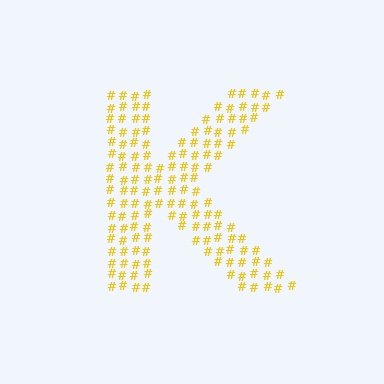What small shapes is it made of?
It is made of small hash symbols.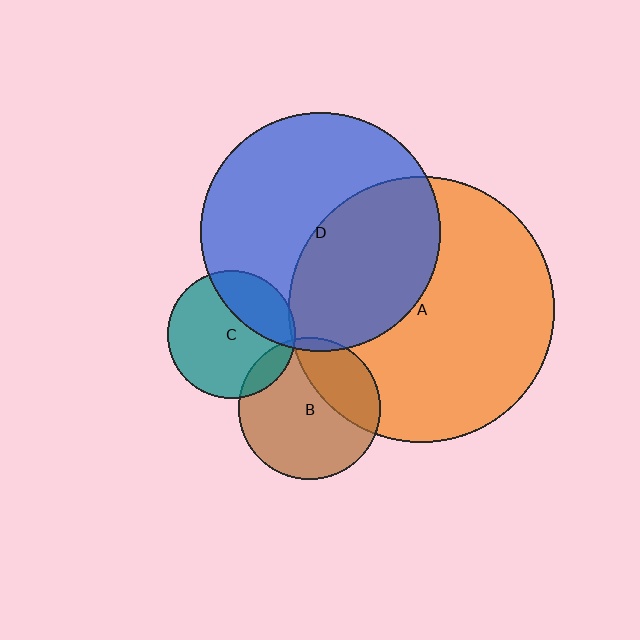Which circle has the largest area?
Circle A (orange).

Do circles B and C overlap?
Yes.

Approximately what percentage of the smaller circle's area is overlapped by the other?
Approximately 10%.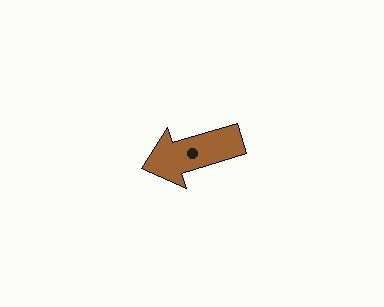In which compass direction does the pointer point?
West.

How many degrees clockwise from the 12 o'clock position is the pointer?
Approximately 253 degrees.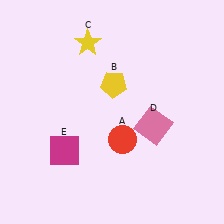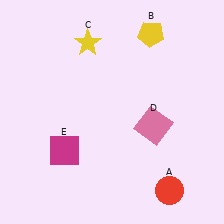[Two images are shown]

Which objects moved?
The objects that moved are: the red circle (A), the yellow pentagon (B).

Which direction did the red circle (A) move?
The red circle (A) moved down.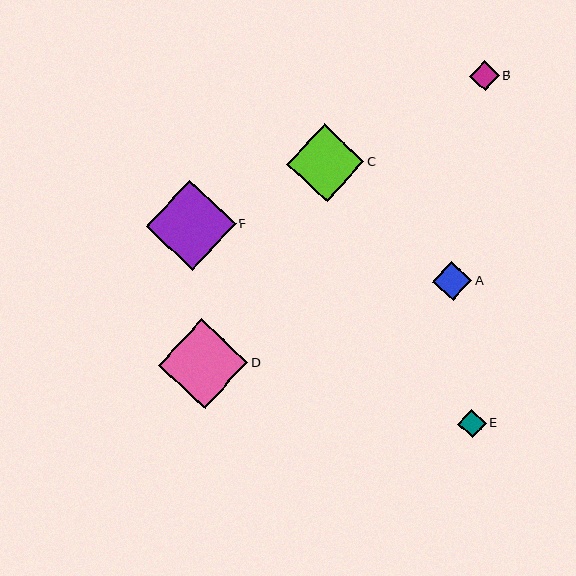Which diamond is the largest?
Diamond F is the largest with a size of approximately 90 pixels.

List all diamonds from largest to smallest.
From largest to smallest: F, D, C, A, B, E.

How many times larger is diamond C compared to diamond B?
Diamond C is approximately 2.6 times the size of diamond B.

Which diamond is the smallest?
Diamond E is the smallest with a size of approximately 29 pixels.